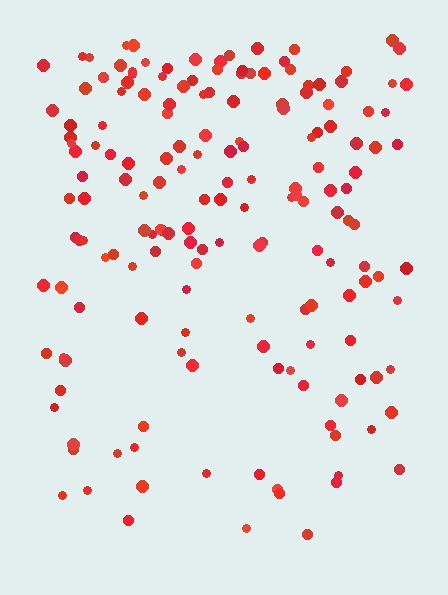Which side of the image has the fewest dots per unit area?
The bottom.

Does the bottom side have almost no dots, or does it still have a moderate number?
Still a moderate number, just noticeably fewer than the top.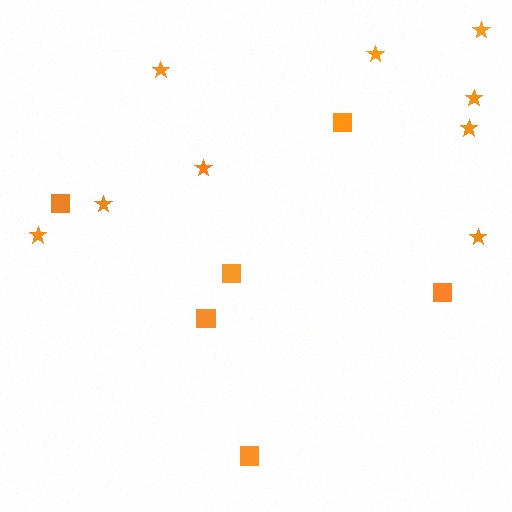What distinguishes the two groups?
There are 2 groups: one group of stars (9) and one group of squares (6).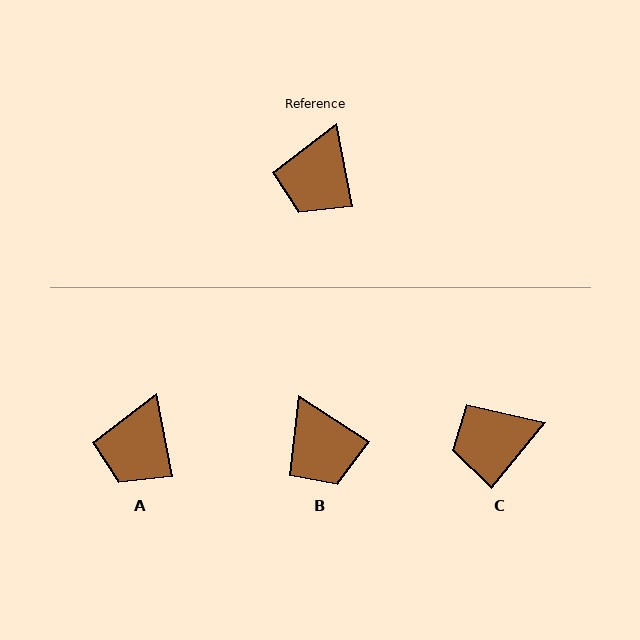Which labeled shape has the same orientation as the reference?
A.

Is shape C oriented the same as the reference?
No, it is off by about 50 degrees.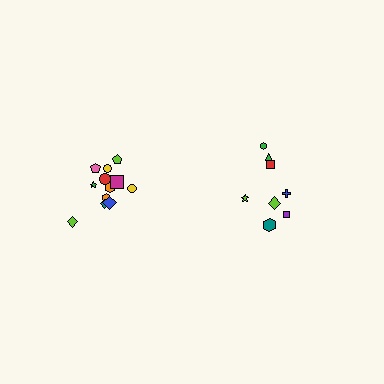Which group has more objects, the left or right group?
The left group.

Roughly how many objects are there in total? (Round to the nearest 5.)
Roughly 20 objects in total.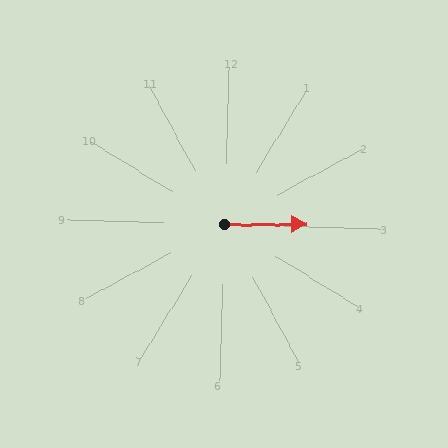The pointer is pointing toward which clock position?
Roughly 3 o'clock.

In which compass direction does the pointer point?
East.